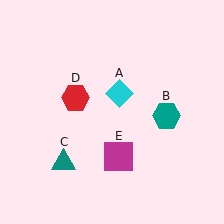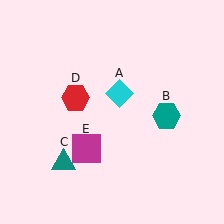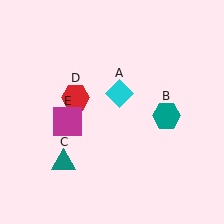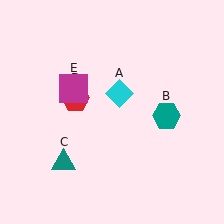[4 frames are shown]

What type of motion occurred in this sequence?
The magenta square (object E) rotated clockwise around the center of the scene.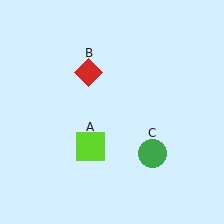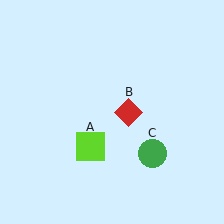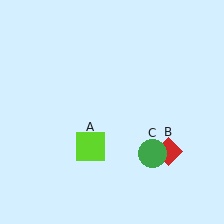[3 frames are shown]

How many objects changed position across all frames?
1 object changed position: red diamond (object B).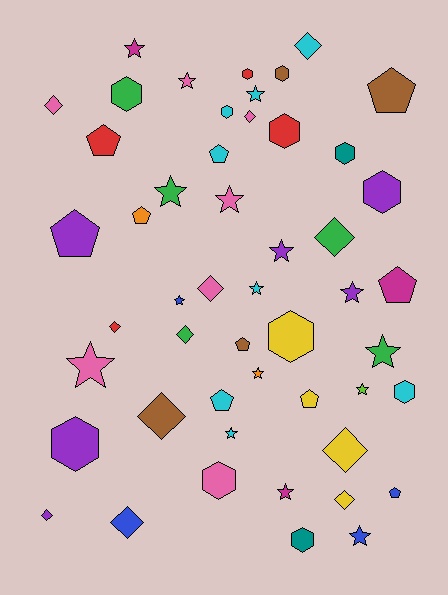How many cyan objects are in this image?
There are 8 cyan objects.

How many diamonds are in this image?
There are 12 diamonds.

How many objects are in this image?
There are 50 objects.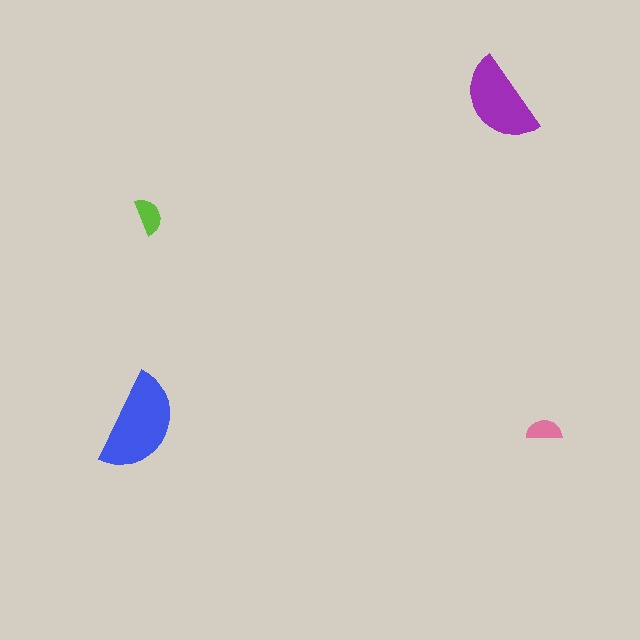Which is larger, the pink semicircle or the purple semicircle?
The purple one.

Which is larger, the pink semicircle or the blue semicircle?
The blue one.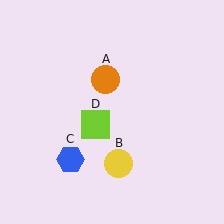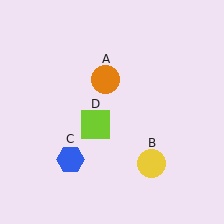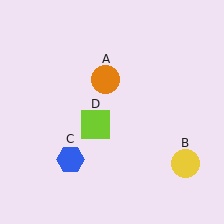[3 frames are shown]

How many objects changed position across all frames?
1 object changed position: yellow circle (object B).